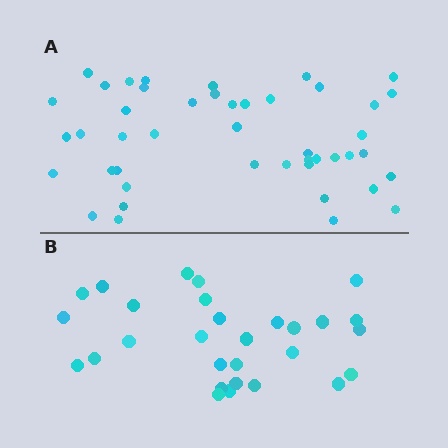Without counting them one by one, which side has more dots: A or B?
Region A (the top region) has more dots.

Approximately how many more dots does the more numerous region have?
Region A has approximately 15 more dots than region B.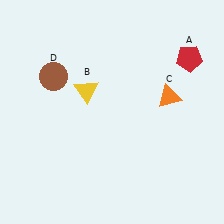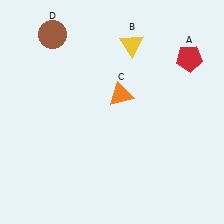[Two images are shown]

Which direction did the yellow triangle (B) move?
The yellow triangle (B) moved up.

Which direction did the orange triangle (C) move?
The orange triangle (C) moved left.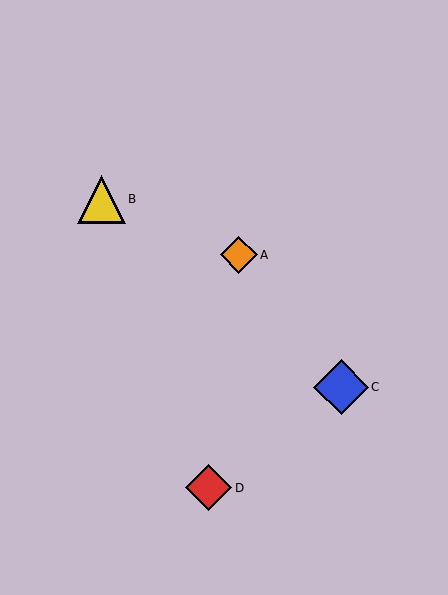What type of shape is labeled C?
Shape C is a blue diamond.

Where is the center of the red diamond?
The center of the red diamond is at (209, 488).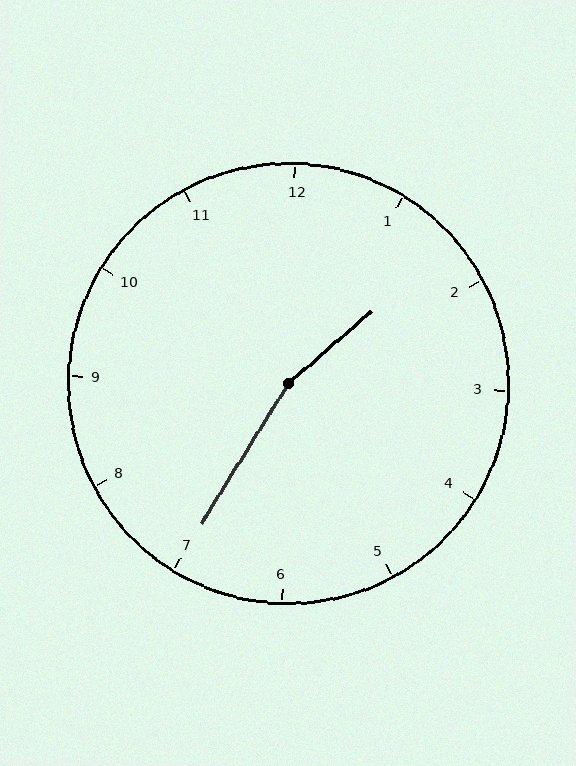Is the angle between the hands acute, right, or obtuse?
It is obtuse.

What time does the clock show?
1:35.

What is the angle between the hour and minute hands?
Approximately 162 degrees.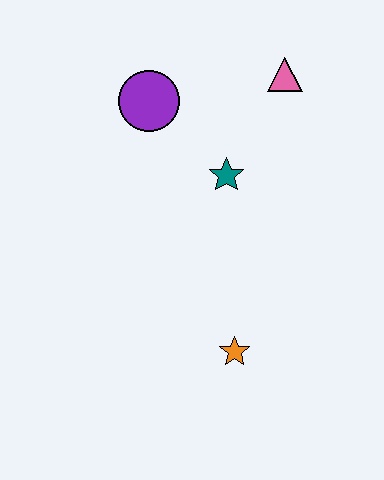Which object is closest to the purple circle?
The teal star is closest to the purple circle.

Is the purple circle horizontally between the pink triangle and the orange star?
No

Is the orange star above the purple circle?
No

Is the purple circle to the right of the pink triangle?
No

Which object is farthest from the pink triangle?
The orange star is farthest from the pink triangle.